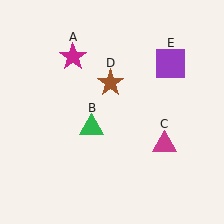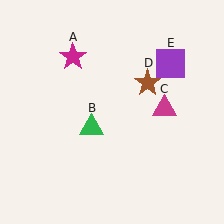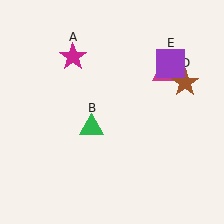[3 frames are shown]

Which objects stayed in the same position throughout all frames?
Magenta star (object A) and green triangle (object B) and purple square (object E) remained stationary.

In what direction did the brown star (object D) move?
The brown star (object D) moved right.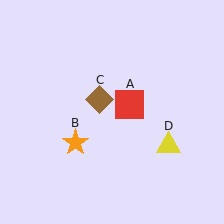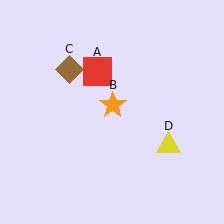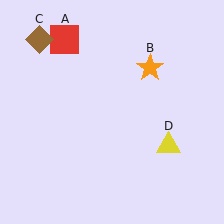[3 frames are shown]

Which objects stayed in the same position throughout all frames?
Yellow triangle (object D) remained stationary.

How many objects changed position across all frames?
3 objects changed position: red square (object A), orange star (object B), brown diamond (object C).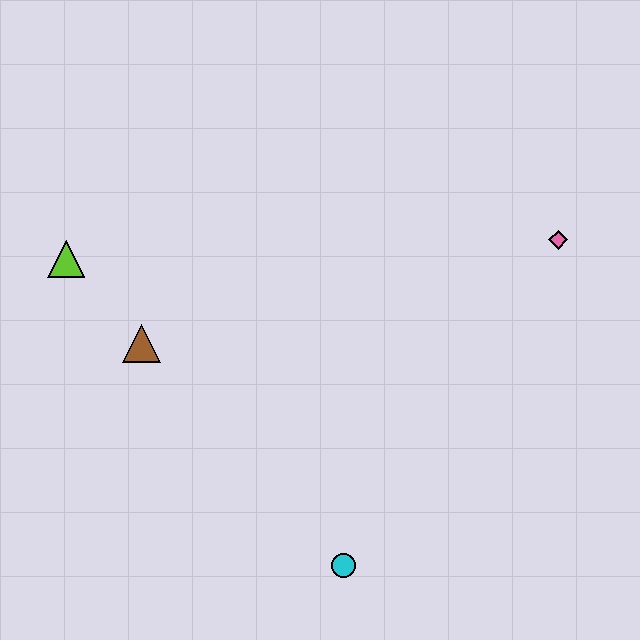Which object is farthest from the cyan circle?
The lime triangle is farthest from the cyan circle.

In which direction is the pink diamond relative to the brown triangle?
The pink diamond is to the right of the brown triangle.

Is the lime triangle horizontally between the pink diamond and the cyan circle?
No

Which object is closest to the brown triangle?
The lime triangle is closest to the brown triangle.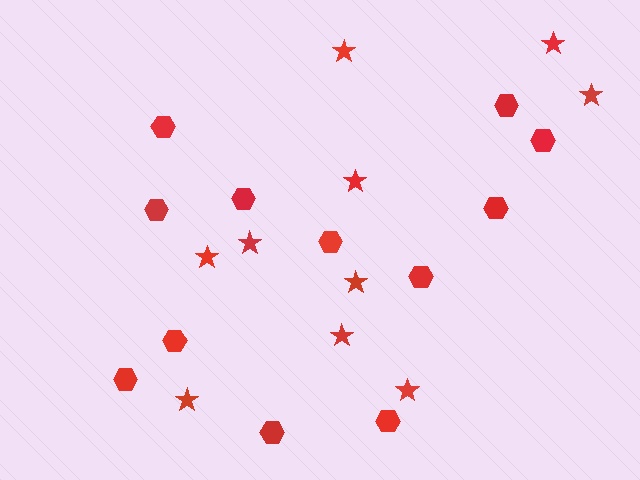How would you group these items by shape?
There are 2 groups: one group of hexagons (12) and one group of stars (10).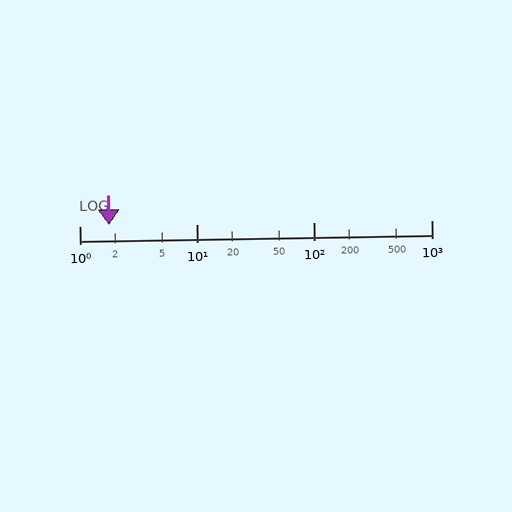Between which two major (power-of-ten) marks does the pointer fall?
The pointer is between 1 and 10.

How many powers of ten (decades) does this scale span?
The scale spans 3 decades, from 1 to 1000.